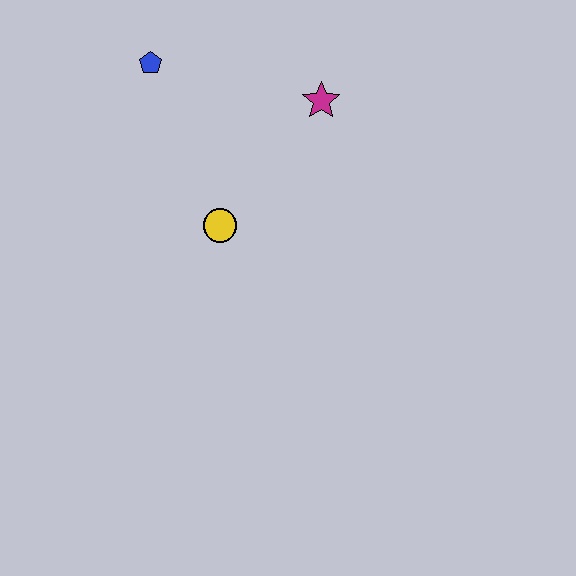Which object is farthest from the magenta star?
The blue pentagon is farthest from the magenta star.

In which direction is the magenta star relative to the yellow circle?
The magenta star is above the yellow circle.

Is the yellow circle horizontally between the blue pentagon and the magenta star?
Yes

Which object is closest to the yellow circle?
The magenta star is closest to the yellow circle.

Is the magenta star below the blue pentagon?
Yes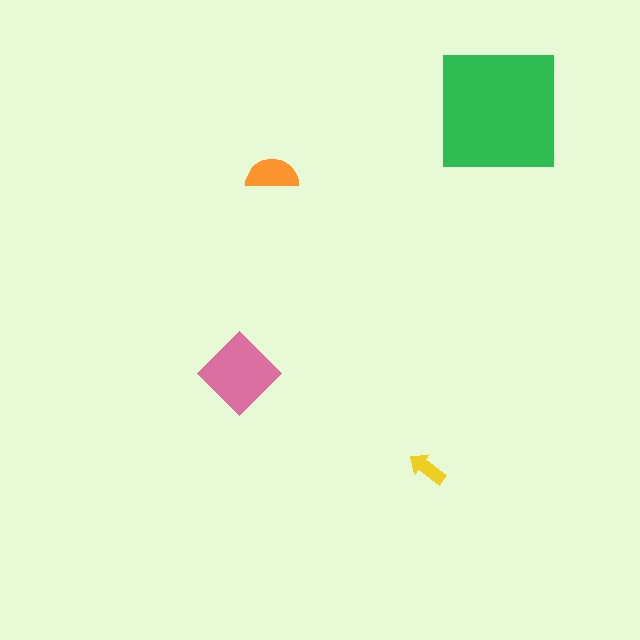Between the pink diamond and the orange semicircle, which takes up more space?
The pink diamond.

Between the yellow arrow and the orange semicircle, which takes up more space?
The orange semicircle.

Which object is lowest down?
The yellow arrow is bottommost.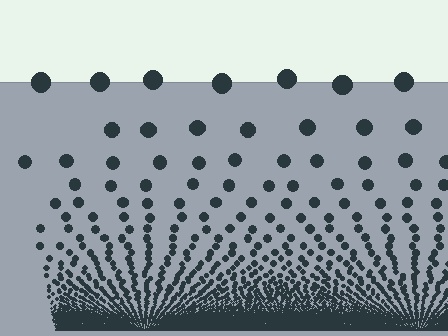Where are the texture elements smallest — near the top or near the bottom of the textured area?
Near the bottom.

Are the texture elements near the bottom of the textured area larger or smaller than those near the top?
Smaller. The gradient is inverted — elements near the bottom are smaller and denser.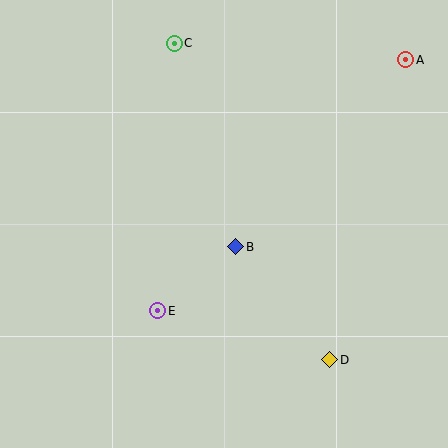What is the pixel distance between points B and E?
The distance between B and E is 101 pixels.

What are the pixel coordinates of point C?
Point C is at (174, 43).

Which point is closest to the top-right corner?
Point A is closest to the top-right corner.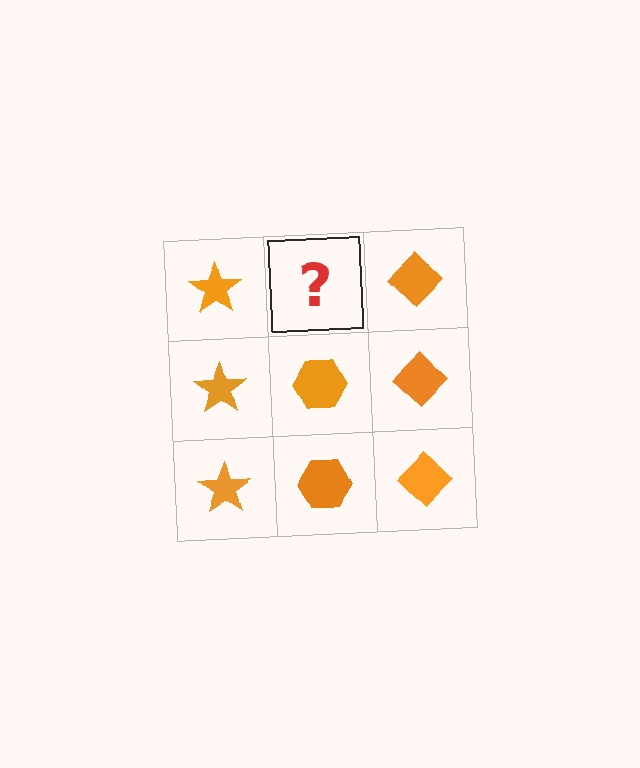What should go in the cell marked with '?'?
The missing cell should contain an orange hexagon.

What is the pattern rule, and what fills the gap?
The rule is that each column has a consistent shape. The gap should be filled with an orange hexagon.